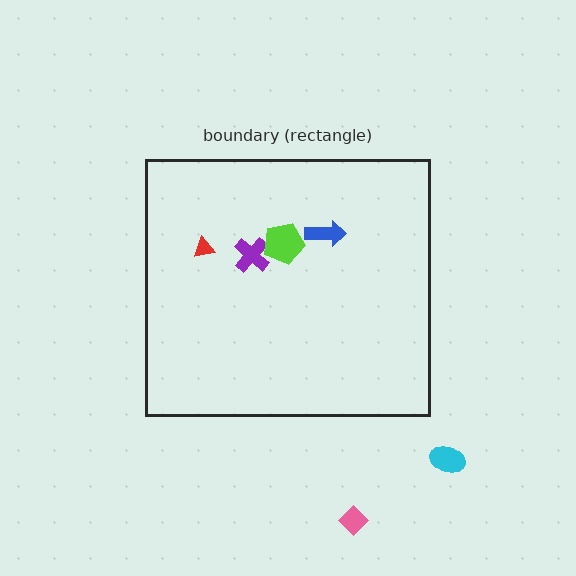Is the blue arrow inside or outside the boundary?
Inside.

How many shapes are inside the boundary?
4 inside, 2 outside.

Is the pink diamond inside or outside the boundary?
Outside.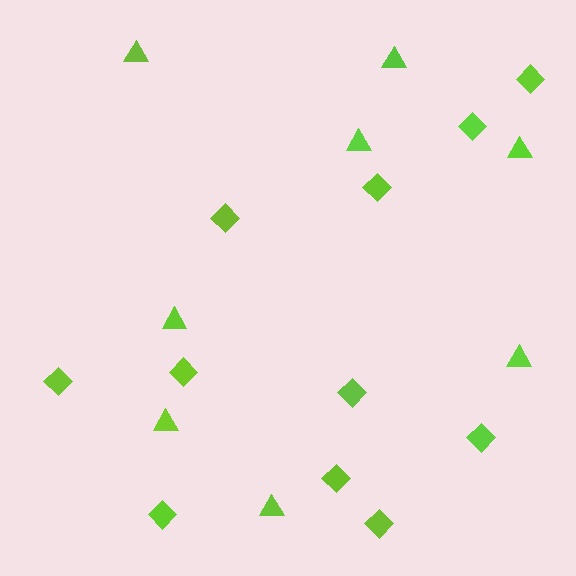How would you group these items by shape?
There are 2 groups: one group of diamonds (11) and one group of triangles (8).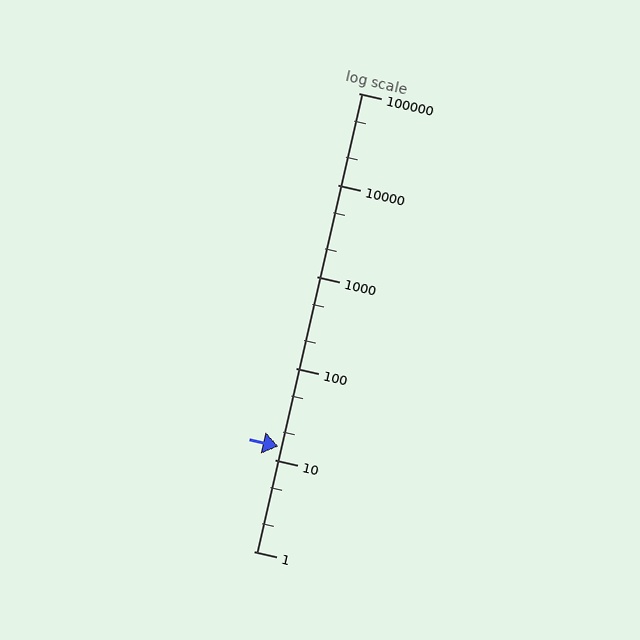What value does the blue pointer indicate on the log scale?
The pointer indicates approximately 14.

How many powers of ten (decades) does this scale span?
The scale spans 5 decades, from 1 to 100000.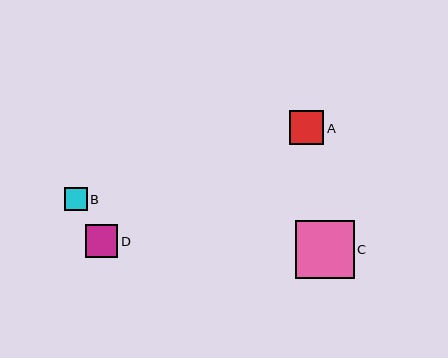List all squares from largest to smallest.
From largest to smallest: C, A, D, B.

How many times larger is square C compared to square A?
Square C is approximately 1.7 times the size of square A.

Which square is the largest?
Square C is the largest with a size of approximately 59 pixels.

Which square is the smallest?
Square B is the smallest with a size of approximately 22 pixels.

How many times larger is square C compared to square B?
Square C is approximately 2.6 times the size of square B.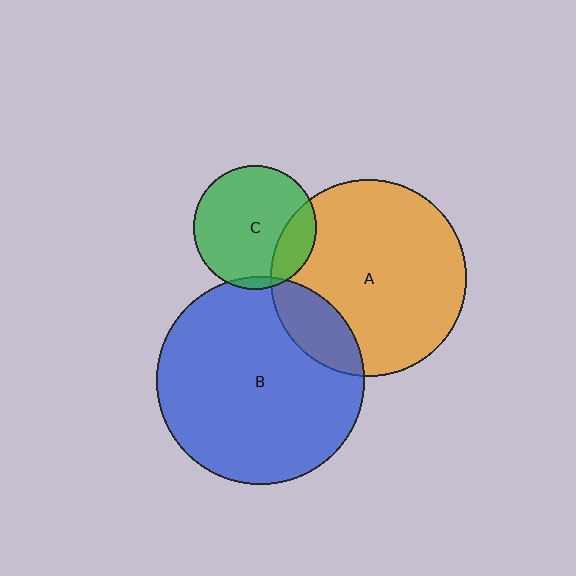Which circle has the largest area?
Circle B (blue).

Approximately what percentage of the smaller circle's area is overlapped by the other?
Approximately 15%.